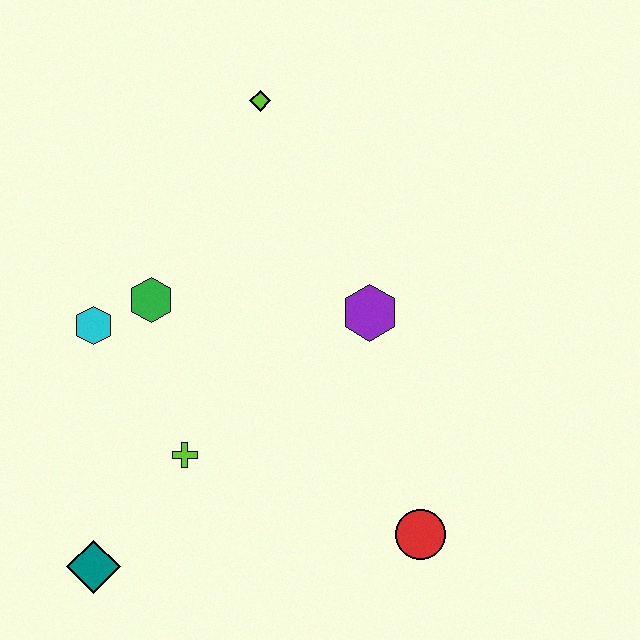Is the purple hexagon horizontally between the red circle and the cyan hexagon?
Yes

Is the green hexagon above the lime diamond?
No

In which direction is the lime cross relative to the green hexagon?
The lime cross is below the green hexagon.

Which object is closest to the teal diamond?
The lime cross is closest to the teal diamond.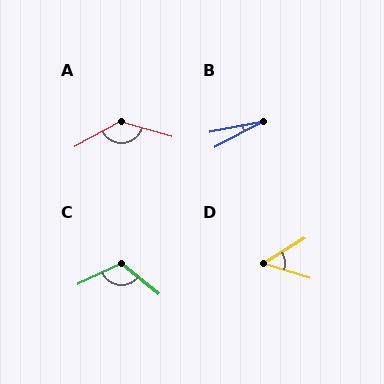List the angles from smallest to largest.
B (16°), D (50°), C (115°), A (135°).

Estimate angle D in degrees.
Approximately 50 degrees.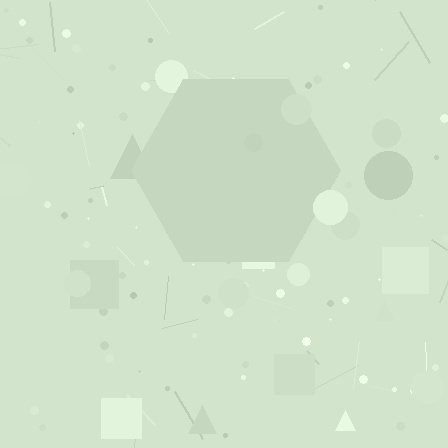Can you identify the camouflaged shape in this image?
The camouflaged shape is a hexagon.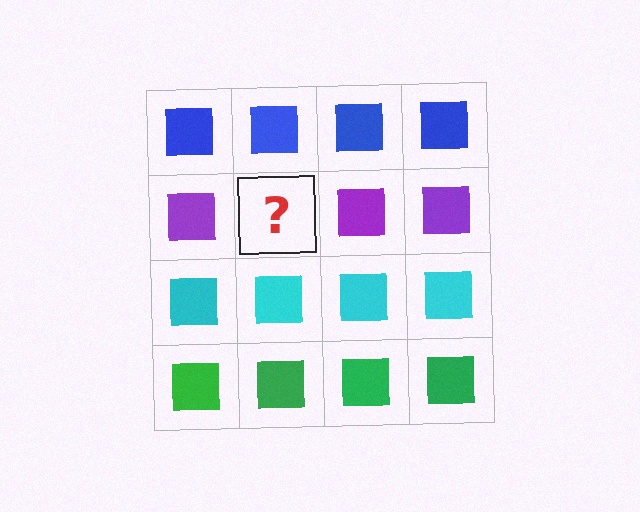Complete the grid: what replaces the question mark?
The question mark should be replaced with a purple square.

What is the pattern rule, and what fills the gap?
The rule is that each row has a consistent color. The gap should be filled with a purple square.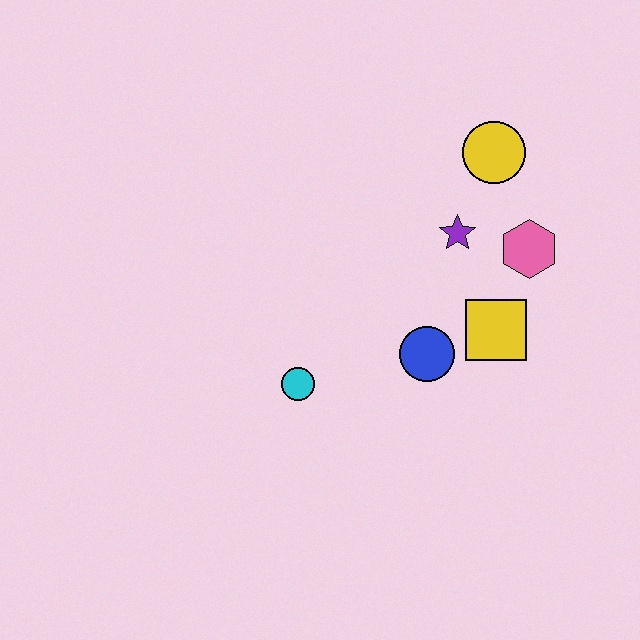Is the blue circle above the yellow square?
No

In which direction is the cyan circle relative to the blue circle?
The cyan circle is to the left of the blue circle.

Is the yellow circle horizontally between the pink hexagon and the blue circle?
Yes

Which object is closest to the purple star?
The pink hexagon is closest to the purple star.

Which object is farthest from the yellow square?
The cyan circle is farthest from the yellow square.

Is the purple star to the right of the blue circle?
Yes